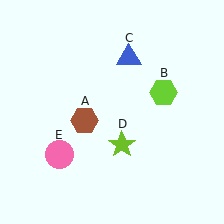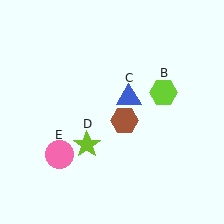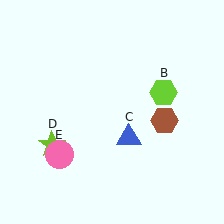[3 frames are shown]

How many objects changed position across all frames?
3 objects changed position: brown hexagon (object A), blue triangle (object C), lime star (object D).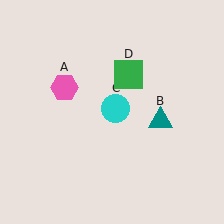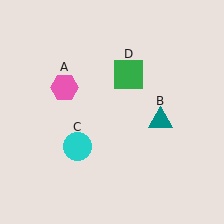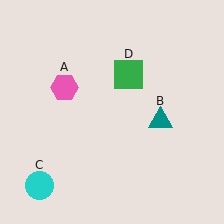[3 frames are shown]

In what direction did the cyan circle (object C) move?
The cyan circle (object C) moved down and to the left.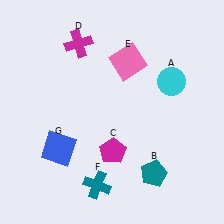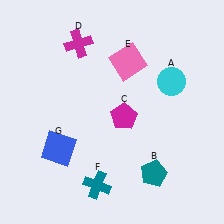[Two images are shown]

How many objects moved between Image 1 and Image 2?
1 object moved between the two images.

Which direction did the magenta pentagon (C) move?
The magenta pentagon (C) moved up.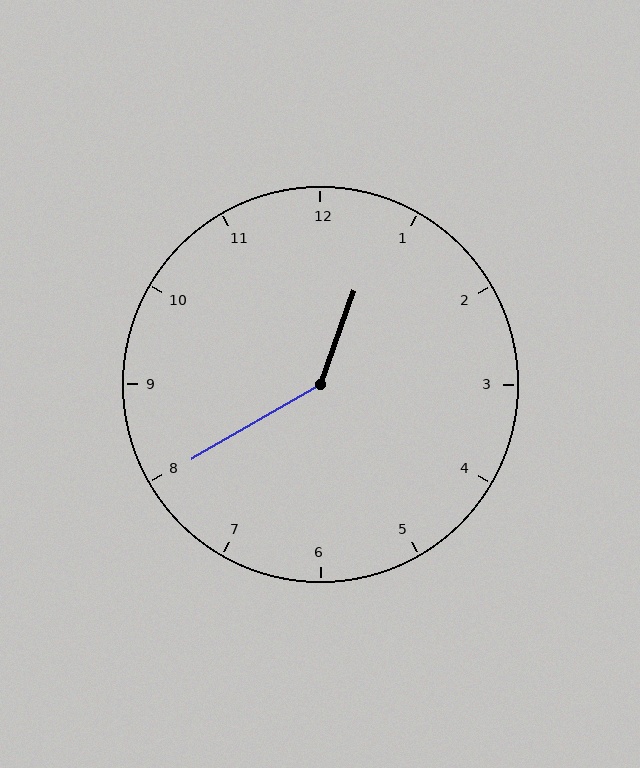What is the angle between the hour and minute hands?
Approximately 140 degrees.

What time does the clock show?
12:40.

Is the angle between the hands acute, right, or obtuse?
It is obtuse.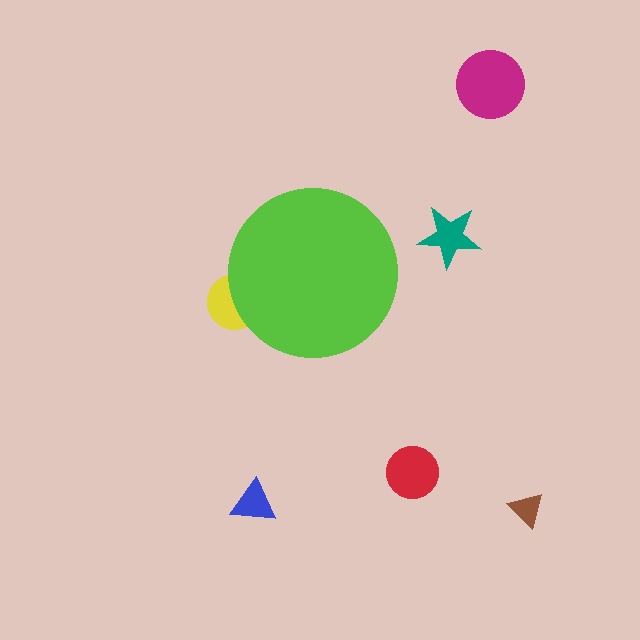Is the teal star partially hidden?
No, the teal star is fully visible.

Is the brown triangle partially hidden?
No, the brown triangle is fully visible.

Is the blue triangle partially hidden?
No, the blue triangle is fully visible.